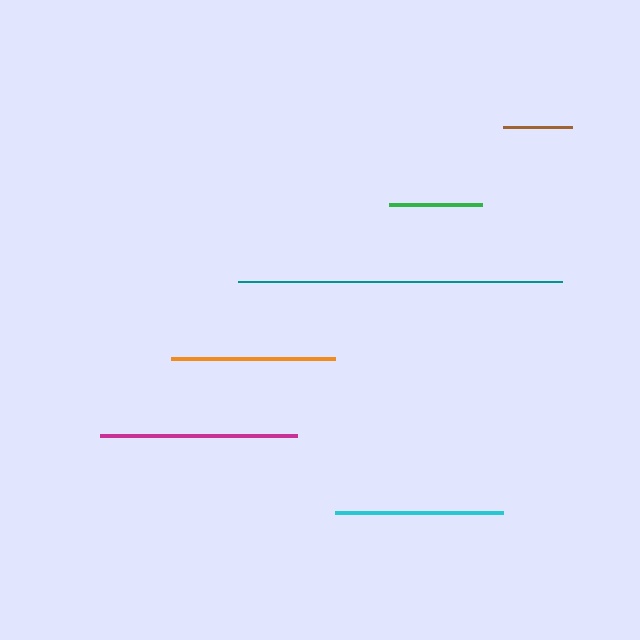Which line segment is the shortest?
The brown line is the shortest at approximately 69 pixels.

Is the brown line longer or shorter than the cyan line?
The cyan line is longer than the brown line.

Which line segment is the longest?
The teal line is the longest at approximately 324 pixels.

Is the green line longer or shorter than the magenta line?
The magenta line is longer than the green line.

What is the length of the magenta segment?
The magenta segment is approximately 198 pixels long.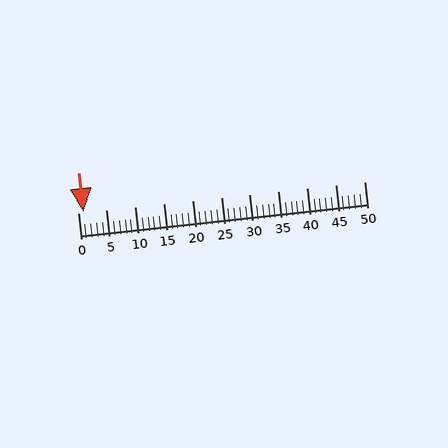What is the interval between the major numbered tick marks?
The major tick marks are spaced 5 units apart.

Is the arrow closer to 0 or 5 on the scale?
The arrow is closer to 0.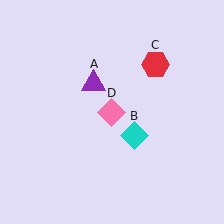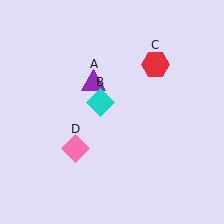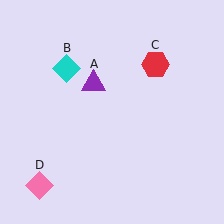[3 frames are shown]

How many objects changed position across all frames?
2 objects changed position: cyan diamond (object B), pink diamond (object D).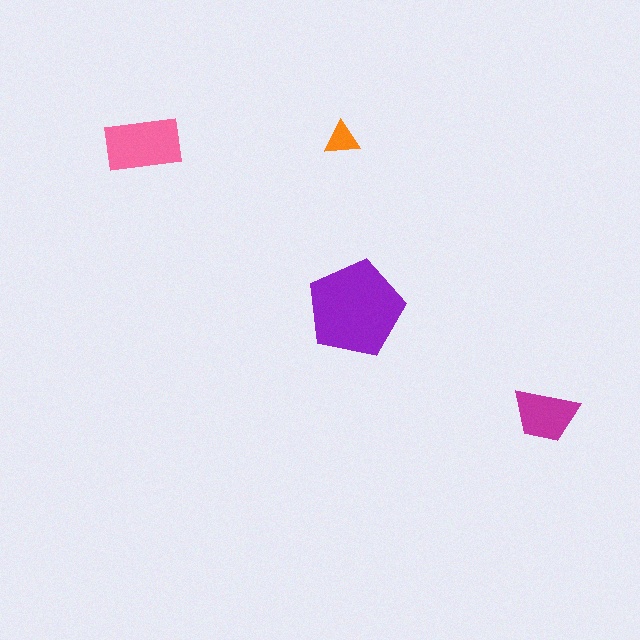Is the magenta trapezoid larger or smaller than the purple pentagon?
Smaller.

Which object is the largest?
The purple pentagon.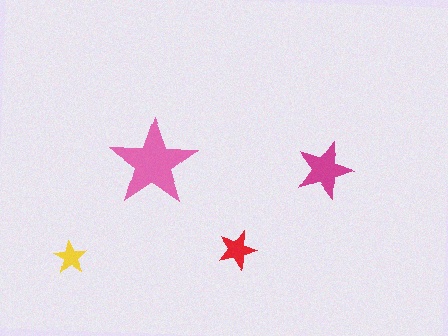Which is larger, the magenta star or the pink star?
The pink one.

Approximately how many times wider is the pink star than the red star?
About 2 times wider.